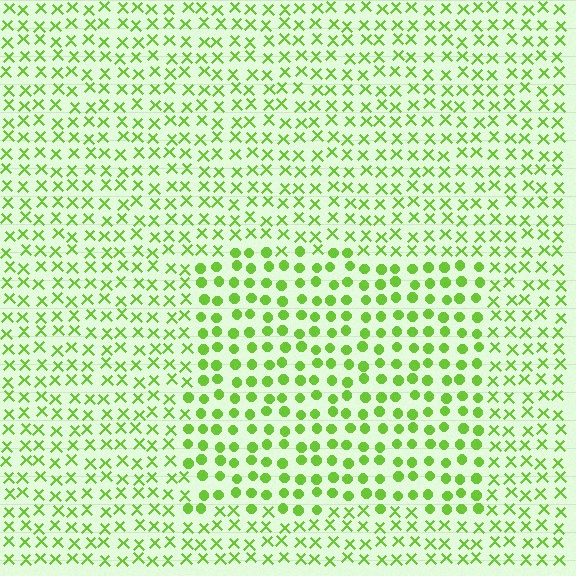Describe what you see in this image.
The image is filled with small lime elements arranged in a uniform grid. A rectangle-shaped region contains circles, while the surrounding area contains X marks. The boundary is defined purely by the change in element shape.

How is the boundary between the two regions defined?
The boundary is defined by a change in element shape: circles inside vs. X marks outside. All elements share the same color and spacing.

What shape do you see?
I see a rectangle.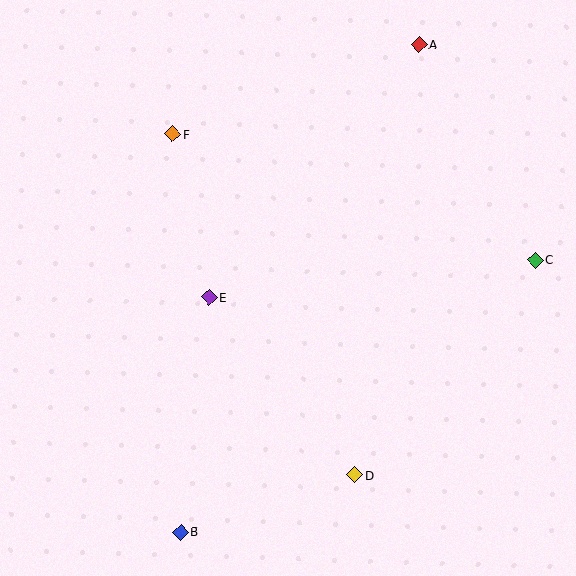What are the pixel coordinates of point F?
Point F is at (172, 134).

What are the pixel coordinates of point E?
Point E is at (209, 298).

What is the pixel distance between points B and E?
The distance between B and E is 236 pixels.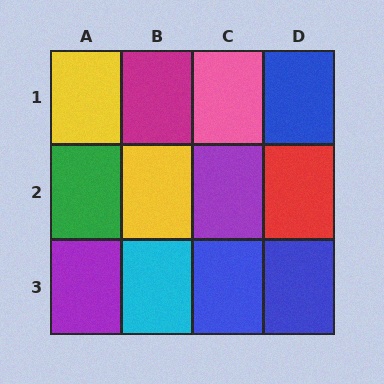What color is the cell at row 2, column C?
Purple.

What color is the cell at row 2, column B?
Yellow.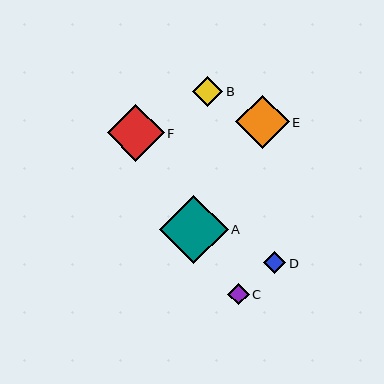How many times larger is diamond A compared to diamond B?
Diamond A is approximately 2.2 times the size of diamond B.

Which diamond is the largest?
Diamond A is the largest with a size of approximately 69 pixels.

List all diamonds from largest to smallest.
From largest to smallest: A, F, E, B, D, C.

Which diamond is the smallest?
Diamond C is the smallest with a size of approximately 22 pixels.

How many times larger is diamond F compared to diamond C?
Diamond F is approximately 2.6 times the size of diamond C.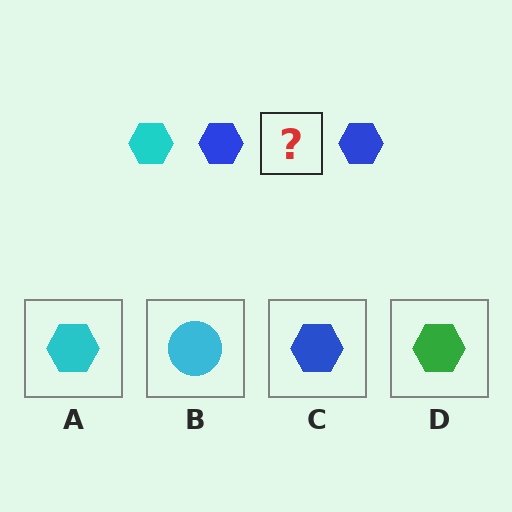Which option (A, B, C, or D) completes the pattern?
A.